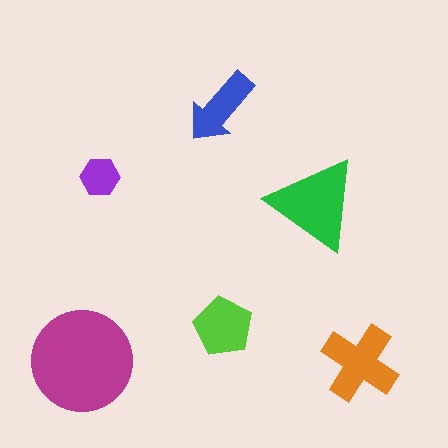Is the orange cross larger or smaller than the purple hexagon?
Larger.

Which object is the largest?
The magenta circle.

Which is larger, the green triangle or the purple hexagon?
The green triangle.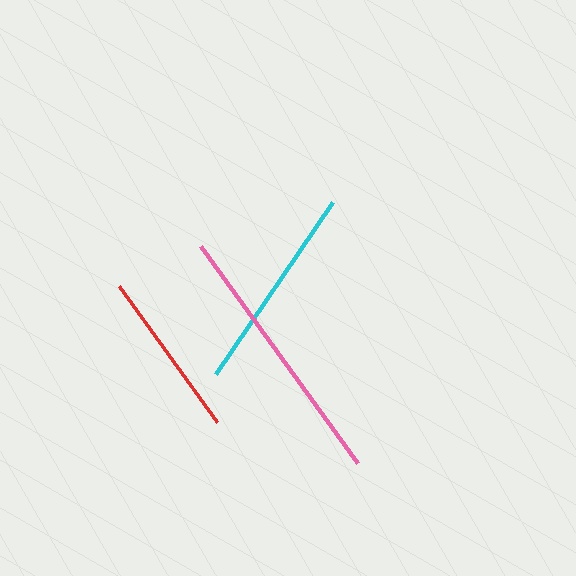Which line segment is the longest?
The pink line is the longest at approximately 268 pixels.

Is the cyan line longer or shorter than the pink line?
The pink line is longer than the cyan line.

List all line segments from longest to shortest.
From longest to shortest: pink, cyan, red.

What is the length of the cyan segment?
The cyan segment is approximately 208 pixels long.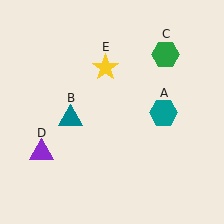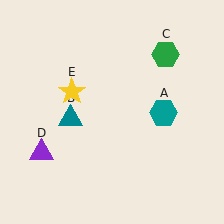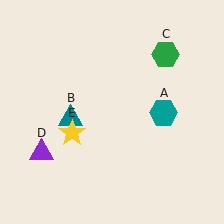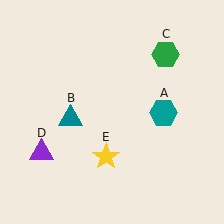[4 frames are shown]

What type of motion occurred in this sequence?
The yellow star (object E) rotated counterclockwise around the center of the scene.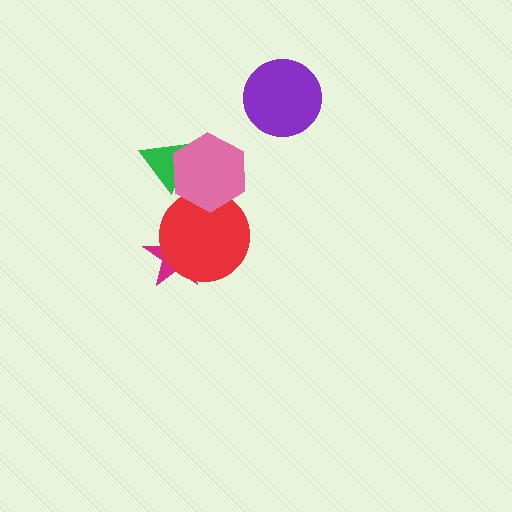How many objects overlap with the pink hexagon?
2 objects overlap with the pink hexagon.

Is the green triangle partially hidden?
Yes, it is partially covered by another shape.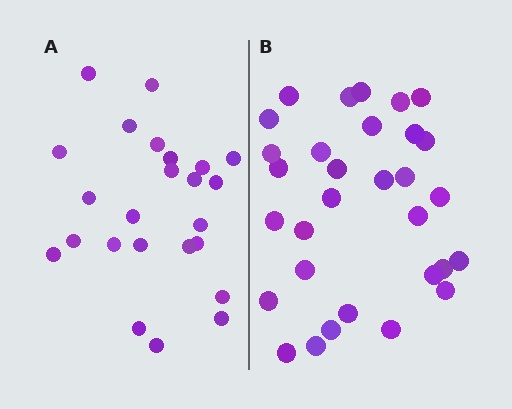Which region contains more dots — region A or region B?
Region B (the right region) has more dots.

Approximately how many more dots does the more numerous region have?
Region B has roughly 8 or so more dots than region A.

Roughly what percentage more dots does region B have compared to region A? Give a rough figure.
About 30% more.